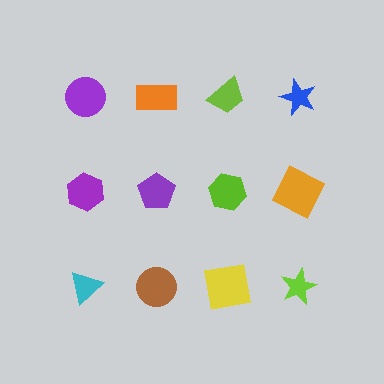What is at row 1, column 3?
A lime trapezoid.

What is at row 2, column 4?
An orange square.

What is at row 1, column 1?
A purple circle.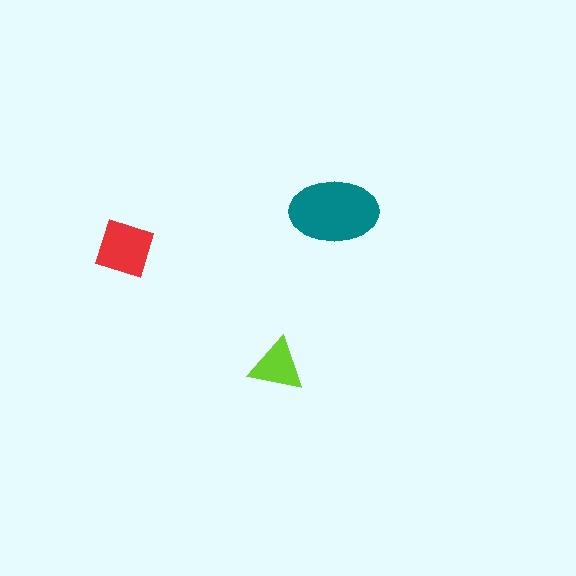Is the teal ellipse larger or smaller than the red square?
Larger.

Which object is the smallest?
The lime triangle.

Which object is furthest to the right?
The teal ellipse is rightmost.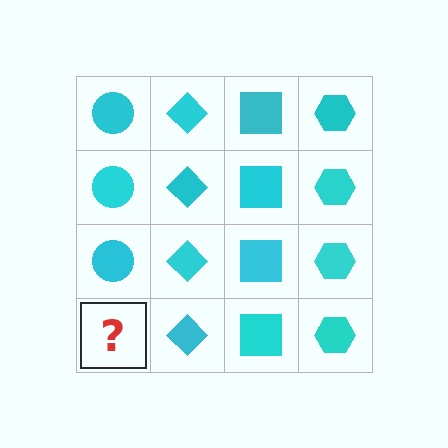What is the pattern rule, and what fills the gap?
The rule is that each column has a consistent shape. The gap should be filled with a cyan circle.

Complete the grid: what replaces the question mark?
The question mark should be replaced with a cyan circle.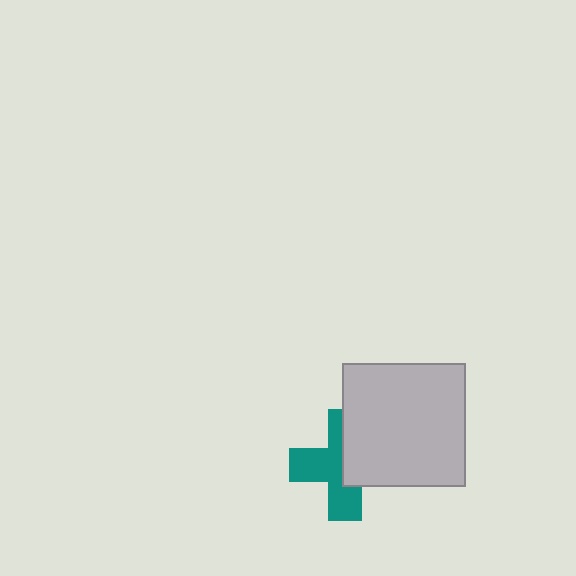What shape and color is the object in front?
The object in front is a light gray square.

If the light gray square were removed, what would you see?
You would see the complete teal cross.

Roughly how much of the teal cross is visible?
About half of it is visible (roughly 55%).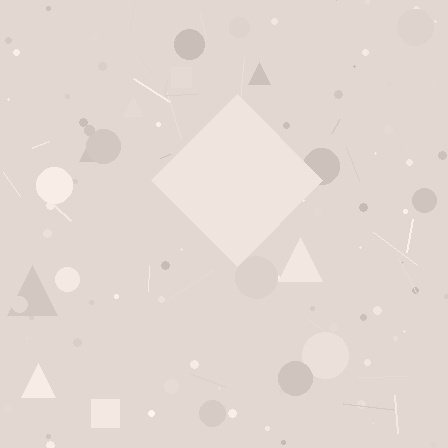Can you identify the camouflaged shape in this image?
The camouflaged shape is a diamond.